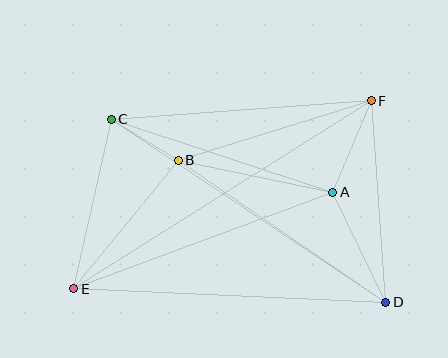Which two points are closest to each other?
Points B and C are closest to each other.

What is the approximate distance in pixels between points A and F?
The distance between A and F is approximately 99 pixels.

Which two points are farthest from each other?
Points E and F are farthest from each other.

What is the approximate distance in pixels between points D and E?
The distance between D and E is approximately 312 pixels.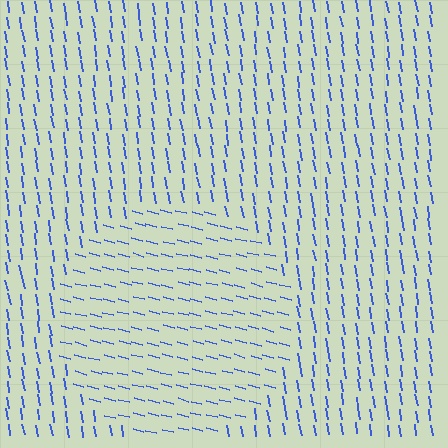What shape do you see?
I see a circle.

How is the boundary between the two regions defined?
The boundary is defined purely by a change in line orientation (approximately 65 degrees difference). All lines are the same color and thickness.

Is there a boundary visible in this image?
Yes, there is a texture boundary formed by a change in line orientation.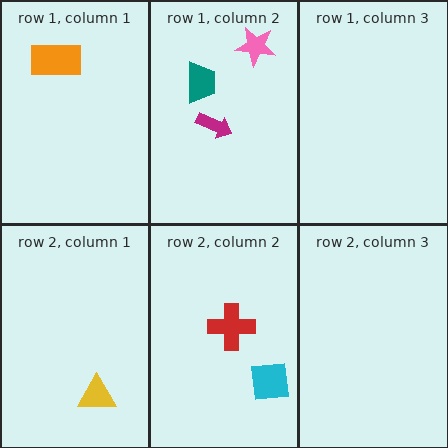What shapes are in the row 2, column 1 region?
The yellow triangle.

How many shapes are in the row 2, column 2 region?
2.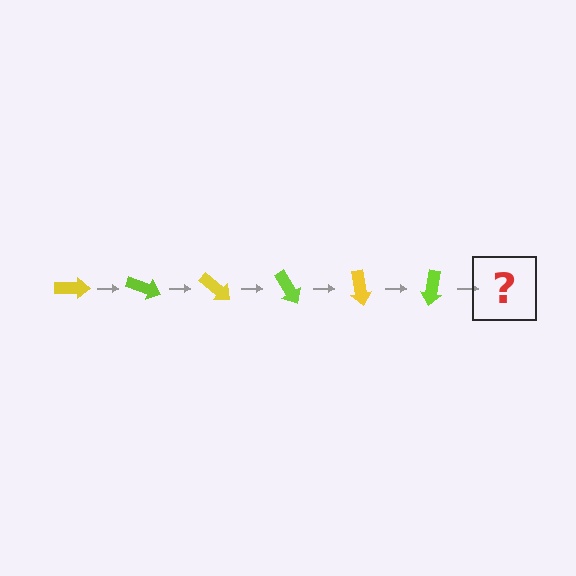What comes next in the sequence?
The next element should be a yellow arrow, rotated 120 degrees from the start.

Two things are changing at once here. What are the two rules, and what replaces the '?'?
The two rules are that it rotates 20 degrees each step and the color cycles through yellow and lime. The '?' should be a yellow arrow, rotated 120 degrees from the start.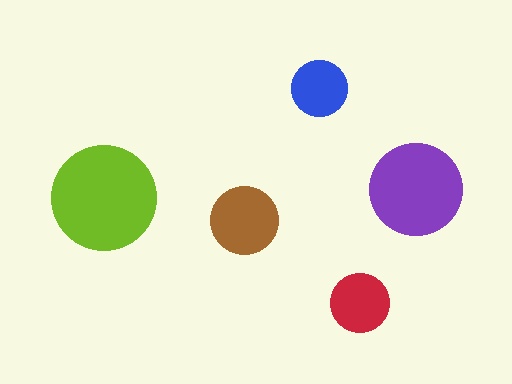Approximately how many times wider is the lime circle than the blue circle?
About 2 times wider.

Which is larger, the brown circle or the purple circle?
The purple one.